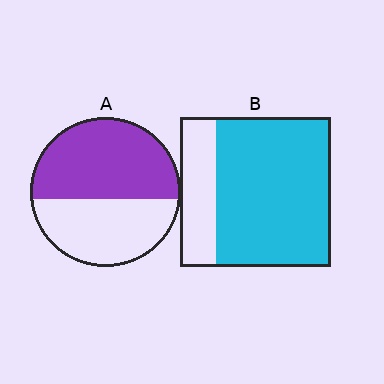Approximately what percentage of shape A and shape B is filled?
A is approximately 55% and B is approximately 75%.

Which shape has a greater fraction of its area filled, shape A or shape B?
Shape B.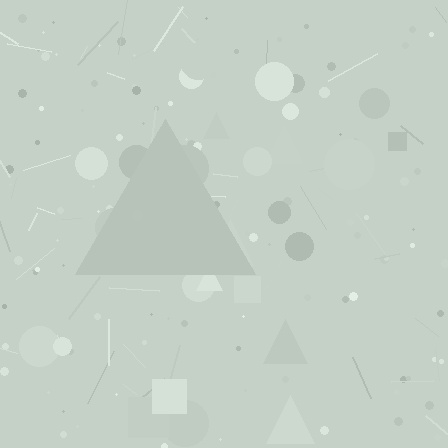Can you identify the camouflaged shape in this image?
The camouflaged shape is a triangle.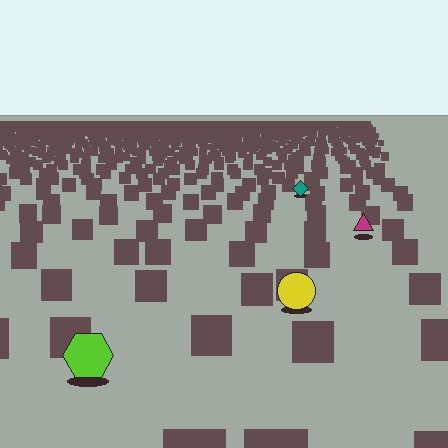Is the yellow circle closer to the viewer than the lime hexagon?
No. The lime hexagon is closer — you can tell from the texture gradient: the ground texture is coarser near it.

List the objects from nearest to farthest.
From nearest to farthest: the lime hexagon, the yellow circle, the magenta triangle, the teal diamond.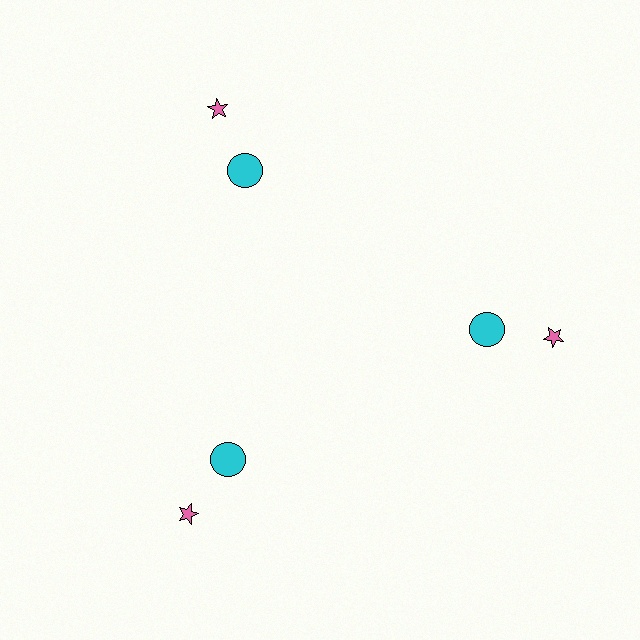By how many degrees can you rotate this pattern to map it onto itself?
The pattern maps onto itself every 120 degrees of rotation.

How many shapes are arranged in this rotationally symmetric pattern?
There are 6 shapes, arranged in 3 groups of 2.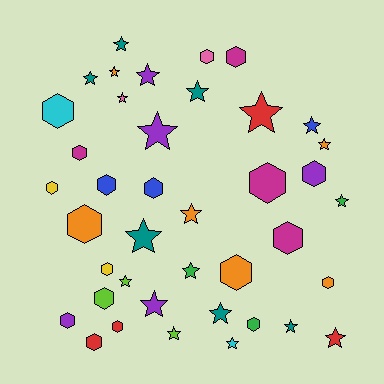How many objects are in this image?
There are 40 objects.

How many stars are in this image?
There are 21 stars.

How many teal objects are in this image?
There are 6 teal objects.